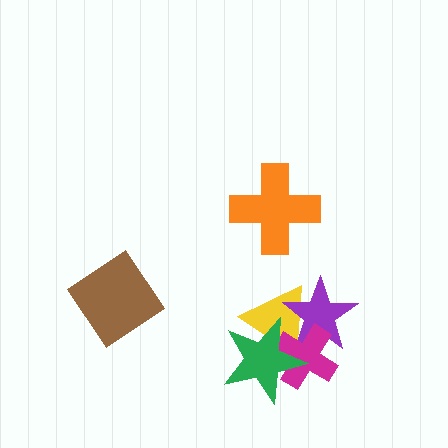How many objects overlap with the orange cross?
0 objects overlap with the orange cross.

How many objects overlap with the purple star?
3 objects overlap with the purple star.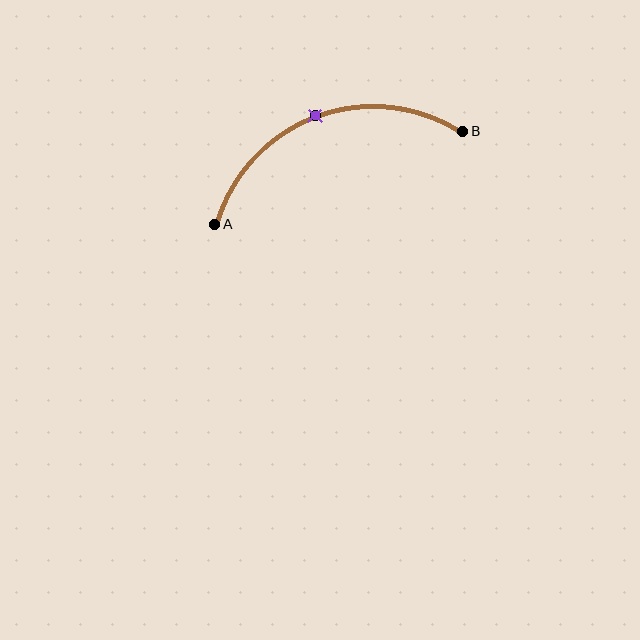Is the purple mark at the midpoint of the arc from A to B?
Yes. The purple mark lies on the arc at equal arc-length from both A and B — it is the arc midpoint.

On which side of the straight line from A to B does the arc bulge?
The arc bulges above the straight line connecting A and B.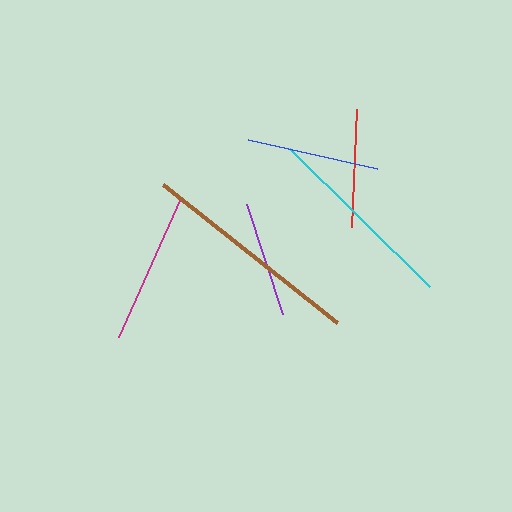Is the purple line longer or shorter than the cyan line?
The cyan line is longer than the purple line.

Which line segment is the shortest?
The purple line is the shortest at approximately 116 pixels.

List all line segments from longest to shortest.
From longest to shortest: brown, cyan, magenta, blue, red, purple.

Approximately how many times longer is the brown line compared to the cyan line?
The brown line is approximately 1.1 times the length of the cyan line.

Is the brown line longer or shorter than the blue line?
The brown line is longer than the blue line.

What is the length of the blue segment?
The blue segment is approximately 132 pixels long.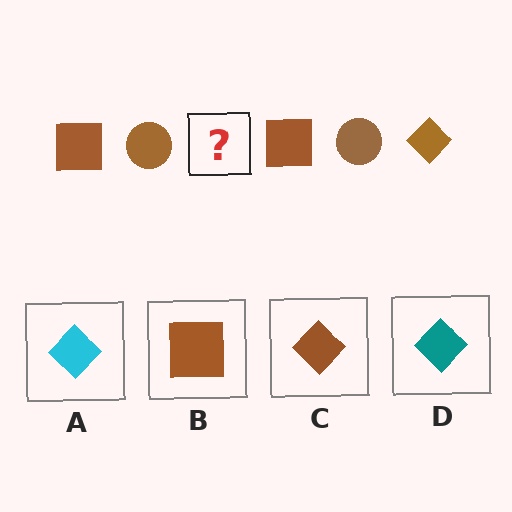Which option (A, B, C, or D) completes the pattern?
C.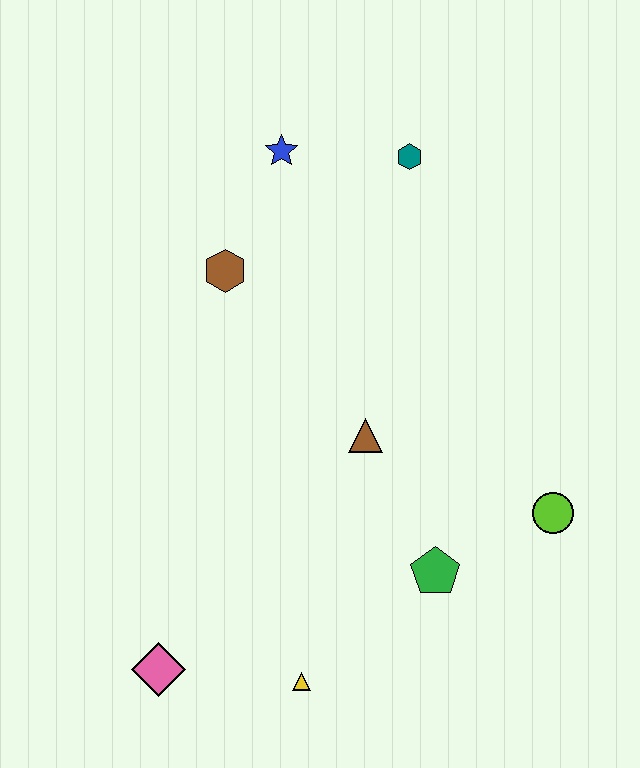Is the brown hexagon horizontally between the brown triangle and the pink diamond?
Yes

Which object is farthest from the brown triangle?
The pink diamond is farthest from the brown triangle.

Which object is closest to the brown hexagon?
The blue star is closest to the brown hexagon.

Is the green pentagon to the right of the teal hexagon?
Yes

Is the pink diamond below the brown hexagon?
Yes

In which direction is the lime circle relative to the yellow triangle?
The lime circle is to the right of the yellow triangle.